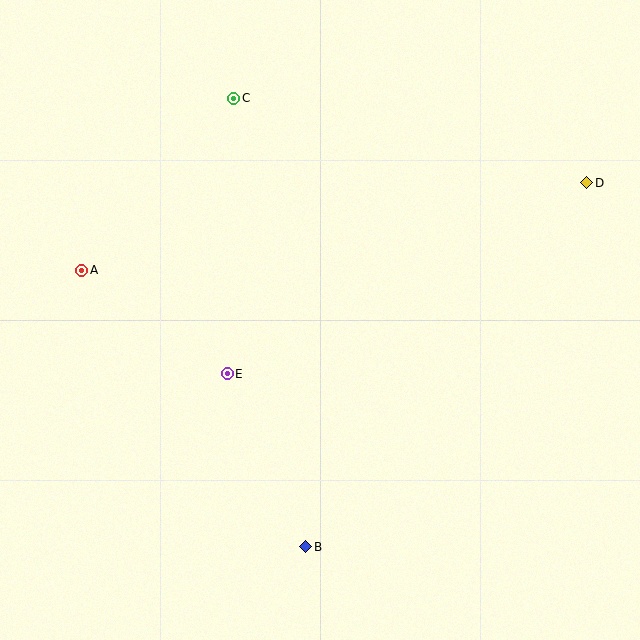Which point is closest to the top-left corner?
Point C is closest to the top-left corner.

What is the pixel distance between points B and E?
The distance between B and E is 190 pixels.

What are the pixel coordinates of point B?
Point B is at (306, 547).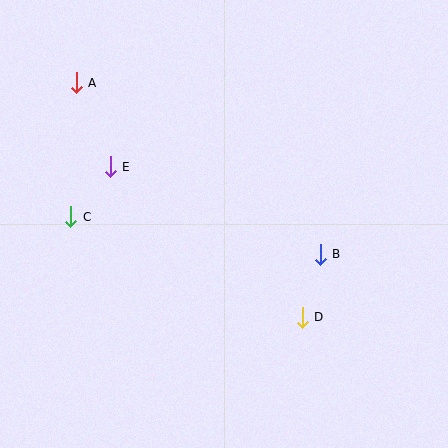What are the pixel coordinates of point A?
Point A is at (76, 83).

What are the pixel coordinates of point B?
Point B is at (320, 254).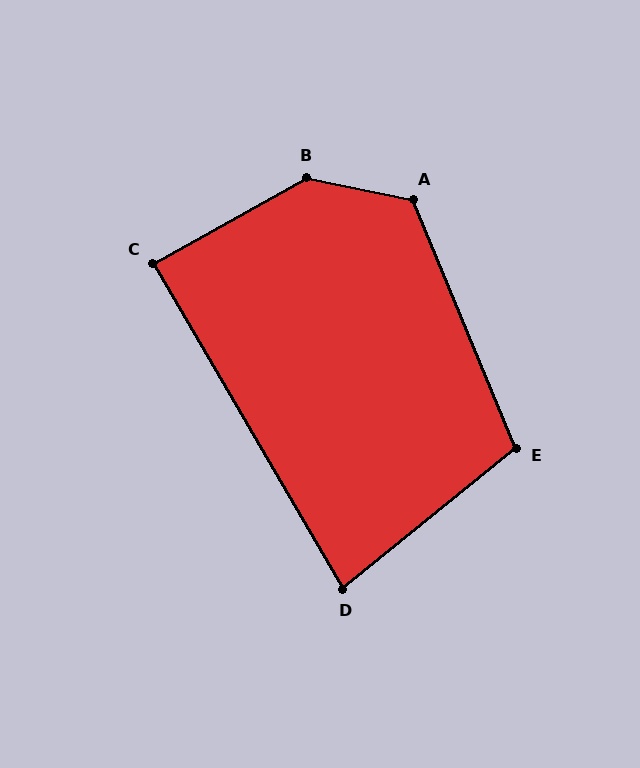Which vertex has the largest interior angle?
B, at approximately 139 degrees.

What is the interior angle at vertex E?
Approximately 107 degrees (obtuse).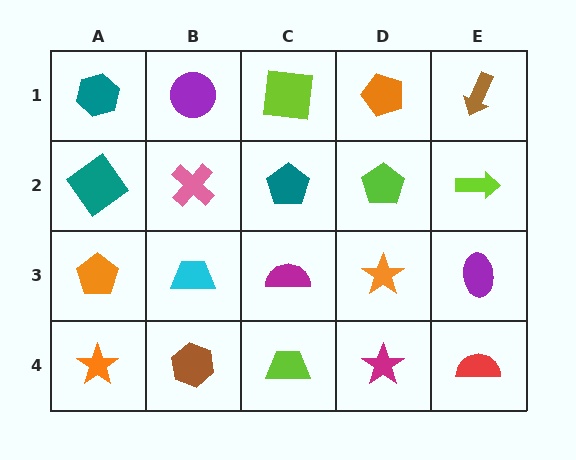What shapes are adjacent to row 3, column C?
A teal pentagon (row 2, column C), a lime trapezoid (row 4, column C), a cyan trapezoid (row 3, column B), an orange star (row 3, column D).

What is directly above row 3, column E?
A lime arrow.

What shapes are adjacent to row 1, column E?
A lime arrow (row 2, column E), an orange pentagon (row 1, column D).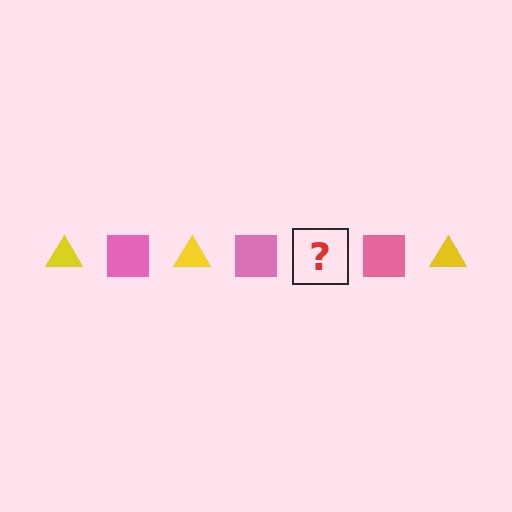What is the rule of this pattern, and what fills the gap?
The rule is that the pattern alternates between yellow triangle and pink square. The gap should be filled with a yellow triangle.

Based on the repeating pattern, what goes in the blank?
The blank should be a yellow triangle.